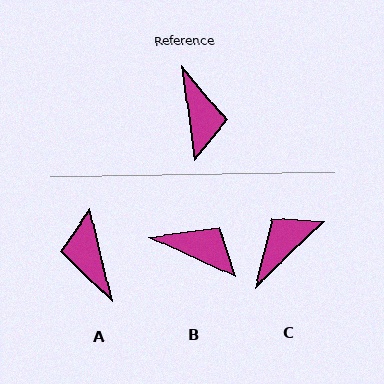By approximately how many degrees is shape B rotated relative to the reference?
Approximately 58 degrees counter-clockwise.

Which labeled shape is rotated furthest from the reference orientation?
A, about 175 degrees away.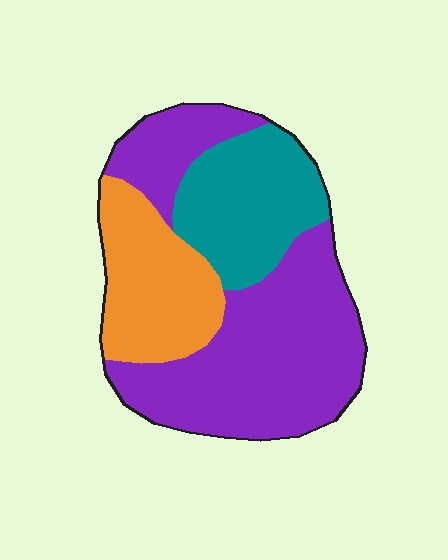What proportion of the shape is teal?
Teal covers 24% of the shape.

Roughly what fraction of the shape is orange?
Orange covers roughly 25% of the shape.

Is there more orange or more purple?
Purple.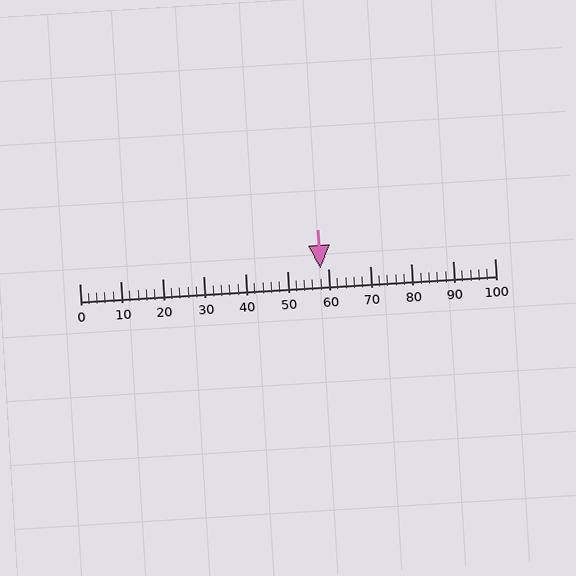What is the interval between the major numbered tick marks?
The major tick marks are spaced 10 units apart.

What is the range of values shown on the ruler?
The ruler shows values from 0 to 100.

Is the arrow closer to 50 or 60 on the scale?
The arrow is closer to 60.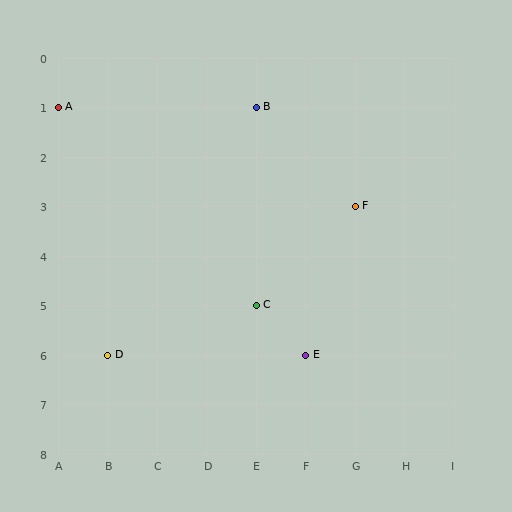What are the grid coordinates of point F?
Point F is at grid coordinates (G, 3).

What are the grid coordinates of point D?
Point D is at grid coordinates (B, 6).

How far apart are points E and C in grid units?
Points E and C are 1 column and 1 row apart (about 1.4 grid units diagonally).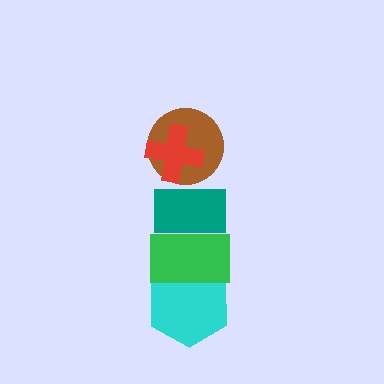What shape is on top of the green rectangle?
The teal rectangle is on top of the green rectangle.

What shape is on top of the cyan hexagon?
The green rectangle is on top of the cyan hexagon.